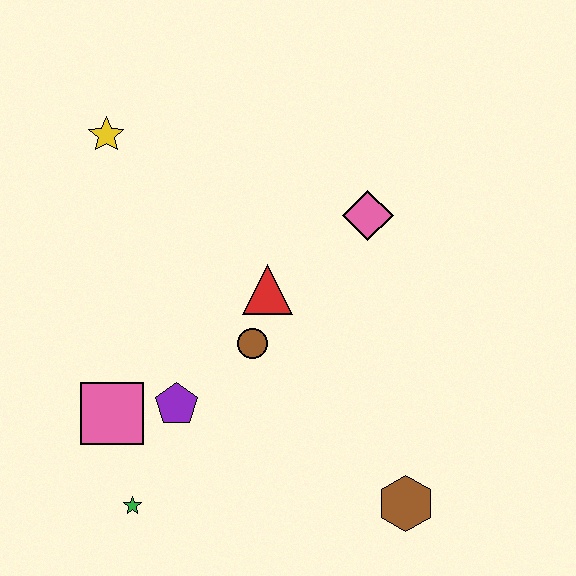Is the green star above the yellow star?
No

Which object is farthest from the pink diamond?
The green star is farthest from the pink diamond.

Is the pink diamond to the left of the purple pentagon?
No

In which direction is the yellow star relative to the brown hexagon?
The yellow star is above the brown hexagon.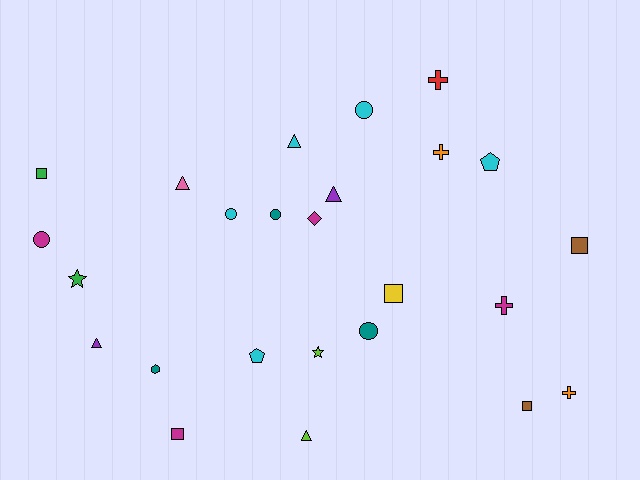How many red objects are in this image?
There is 1 red object.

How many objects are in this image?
There are 25 objects.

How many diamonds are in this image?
There is 1 diamond.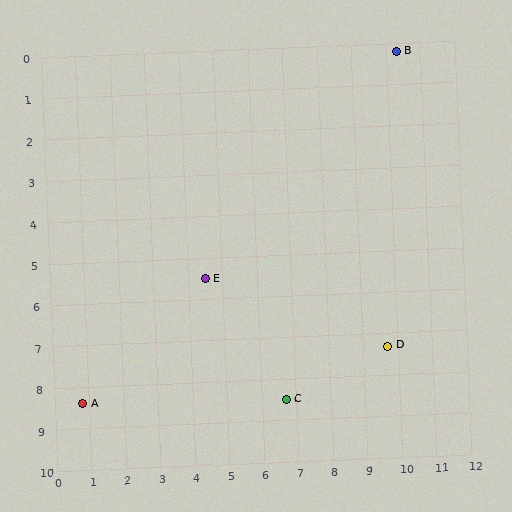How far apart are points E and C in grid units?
Points E and C are about 3.7 grid units apart.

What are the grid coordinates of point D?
Point D is at approximately (9.7, 7.3).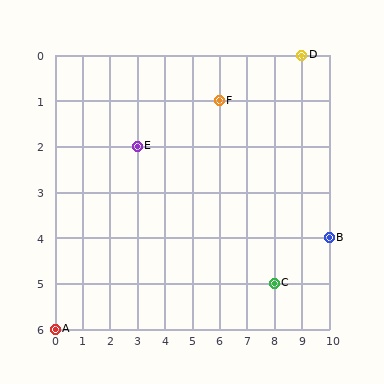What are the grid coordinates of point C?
Point C is at grid coordinates (8, 5).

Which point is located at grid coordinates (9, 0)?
Point D is at (9, 0).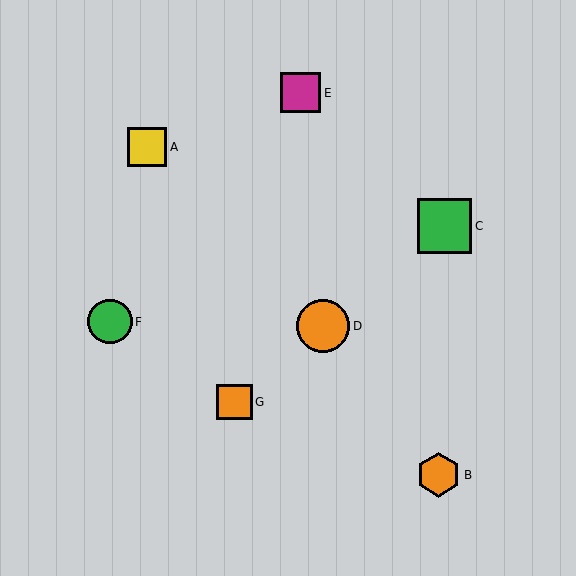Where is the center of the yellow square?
The center of the yellow square is at (147, 147).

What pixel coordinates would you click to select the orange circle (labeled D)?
Click at (323, 326) to select the orange circle D.